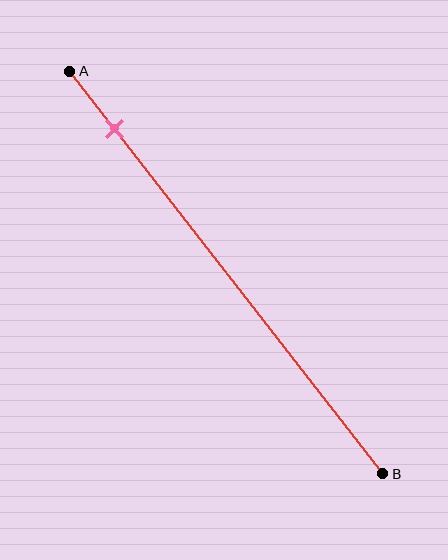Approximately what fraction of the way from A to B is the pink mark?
The pink mark is approximately 15% of the way from A to B.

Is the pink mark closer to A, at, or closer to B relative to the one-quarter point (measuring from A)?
The pink mark is closer to point A than the one-quarter point of segment AB.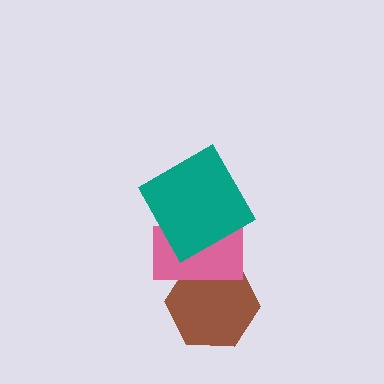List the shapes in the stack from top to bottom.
From top to bottom: the teal square, the pink rectangle, the brown hexagon.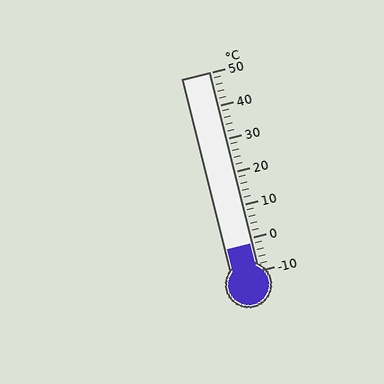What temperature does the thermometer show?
The thermometer shows approximately -2°C.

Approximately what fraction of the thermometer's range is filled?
The thermometer is filled to approximately 15% of its range.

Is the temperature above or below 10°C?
The temperature is below 10°C.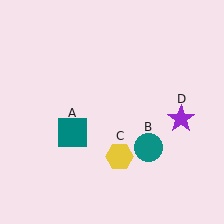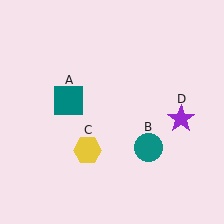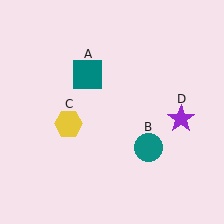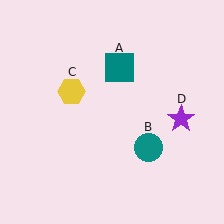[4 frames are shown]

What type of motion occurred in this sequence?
The teal square (object A), yellow hexagon (object C) rotated clockwise around the center of the scene.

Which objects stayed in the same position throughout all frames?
Teal circle (object B) and purple star (object D) remained stationary.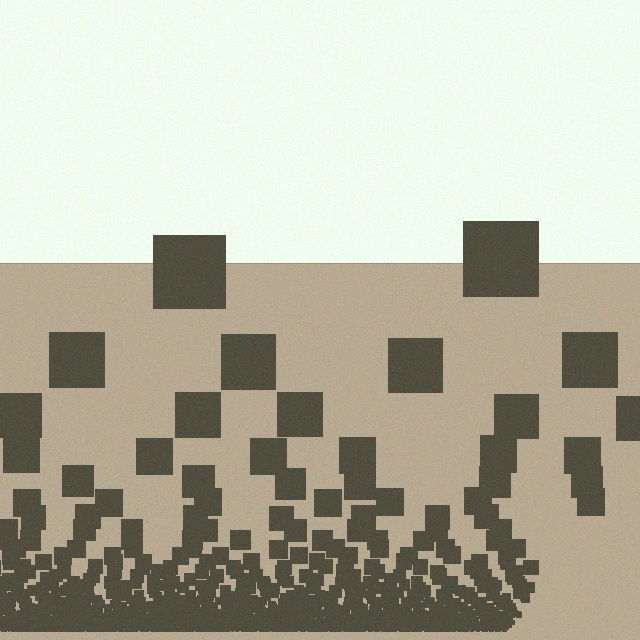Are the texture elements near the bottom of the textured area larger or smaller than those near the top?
Smaller. The gradient is inverted — elements near the bottom are smaller and denser.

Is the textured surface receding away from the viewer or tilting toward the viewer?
The surface appears to tilt toward the viewer. Texture elements get larger and sparser toward the top.